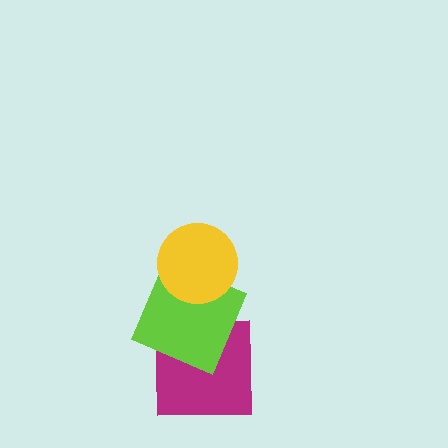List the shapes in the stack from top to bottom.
From top to bottom: the yellow circle, the lime square, the magenta square.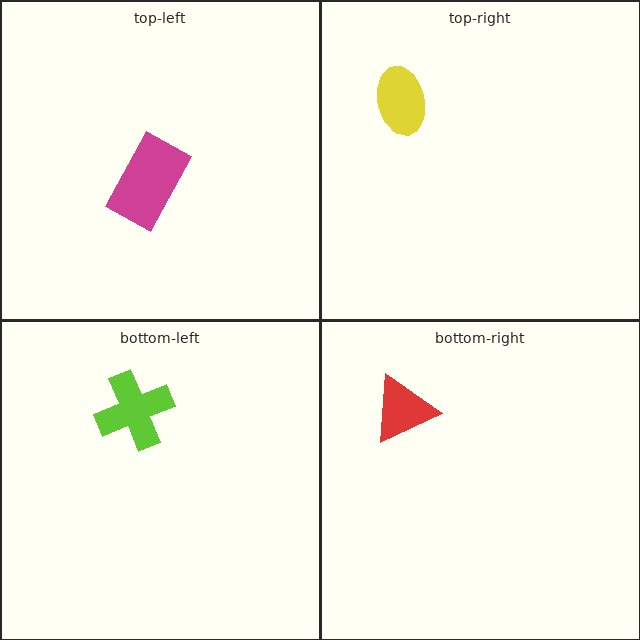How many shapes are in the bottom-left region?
1.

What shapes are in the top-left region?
The magenta rectangle.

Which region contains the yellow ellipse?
The top-right region.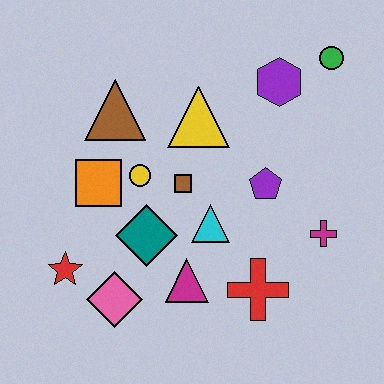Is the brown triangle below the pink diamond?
No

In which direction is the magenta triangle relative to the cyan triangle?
The magenta triangle is below the cyan triangle.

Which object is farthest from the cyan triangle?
The green circle is farthest from the cyan triangle.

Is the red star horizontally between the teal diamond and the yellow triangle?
No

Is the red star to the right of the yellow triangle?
No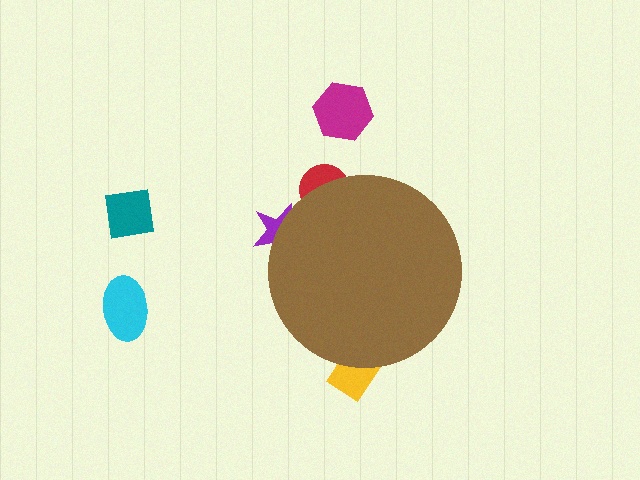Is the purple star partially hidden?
Yes, the purple star is partially hidden behind the brown circle.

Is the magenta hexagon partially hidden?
No, the magenta hexagon is fully visible.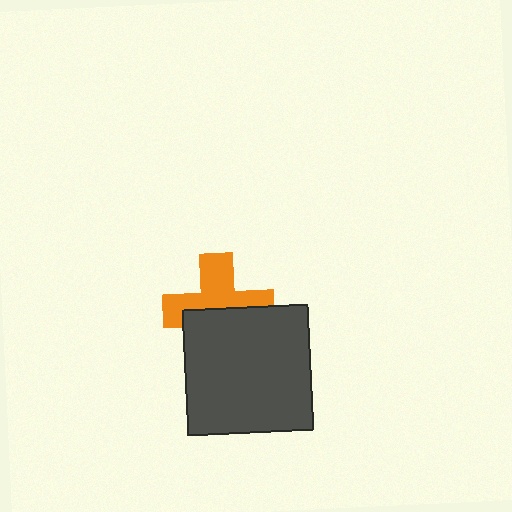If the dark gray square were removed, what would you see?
You would see the complete orange cross.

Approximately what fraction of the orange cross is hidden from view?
Roughly 47% of the orange cross is hidden behind the dark gray square.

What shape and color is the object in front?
The object in front is a dark gray square.